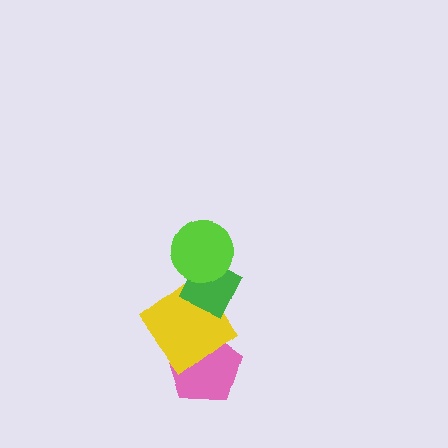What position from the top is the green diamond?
The green diamond is 2nd from the top.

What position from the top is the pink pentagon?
The pink pentagon is 4th from the top.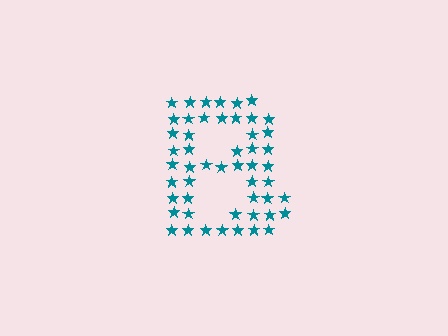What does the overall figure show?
The overall figure shows the letter B.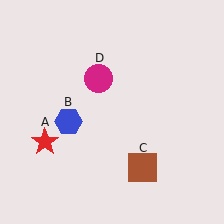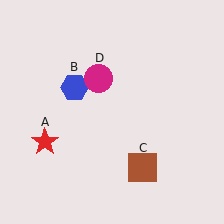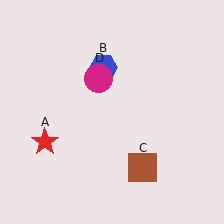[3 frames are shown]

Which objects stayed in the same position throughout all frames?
Red star (object A) and brown square (object C) and magenta circle (object D) remained stationary.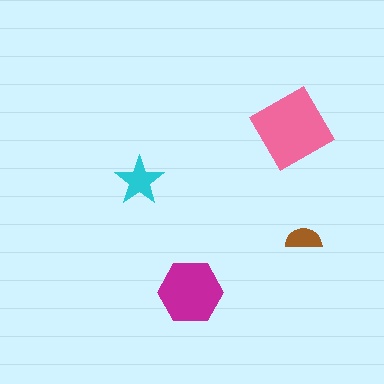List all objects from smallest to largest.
The brown semicircle, the cyan star, the magenta hexagon, the pink diamond.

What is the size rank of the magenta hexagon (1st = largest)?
2nd.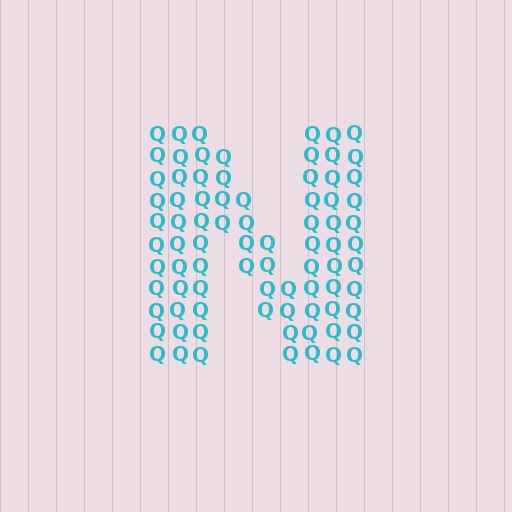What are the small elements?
The small elements are letter Q's.